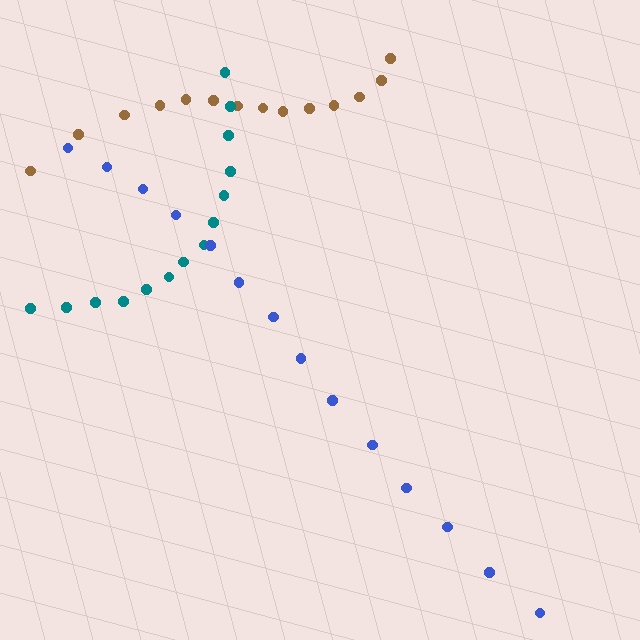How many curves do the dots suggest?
There are 3 distinct paths.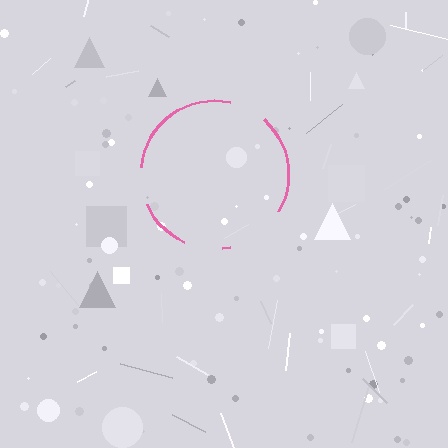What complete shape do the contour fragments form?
The contour fragments form a circle.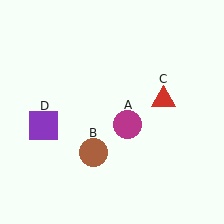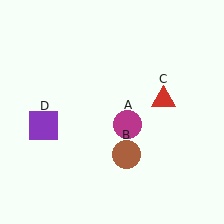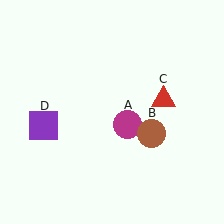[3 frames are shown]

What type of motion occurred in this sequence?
The brown circle (object B) rotated counterclockwise around the center of the scene.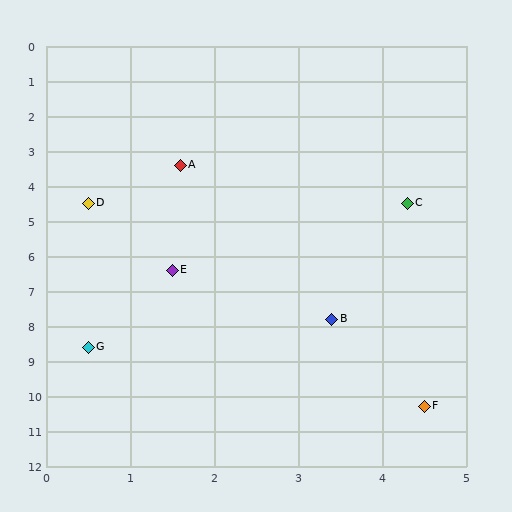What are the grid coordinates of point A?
Point A is at approximately (1.6, 3.4).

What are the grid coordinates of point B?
Point B is at approximately (3.4, 7.8).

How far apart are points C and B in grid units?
Points C and B are about 3.4 grid units apart.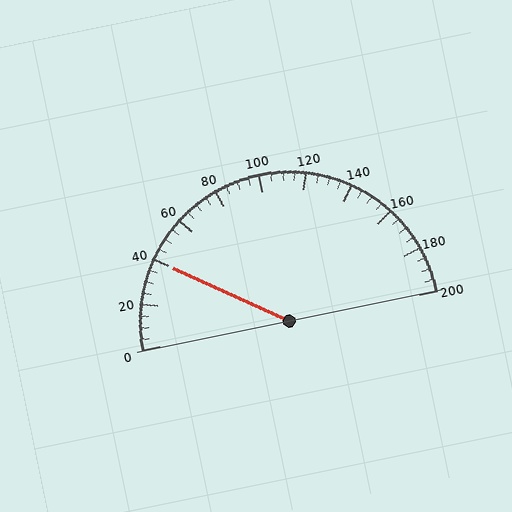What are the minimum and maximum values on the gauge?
The gauge ranges from 0 to 200.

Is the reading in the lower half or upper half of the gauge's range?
The reading is in the lower half of the range (0 to 200).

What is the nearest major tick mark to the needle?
The nearest major tick mark is 40.